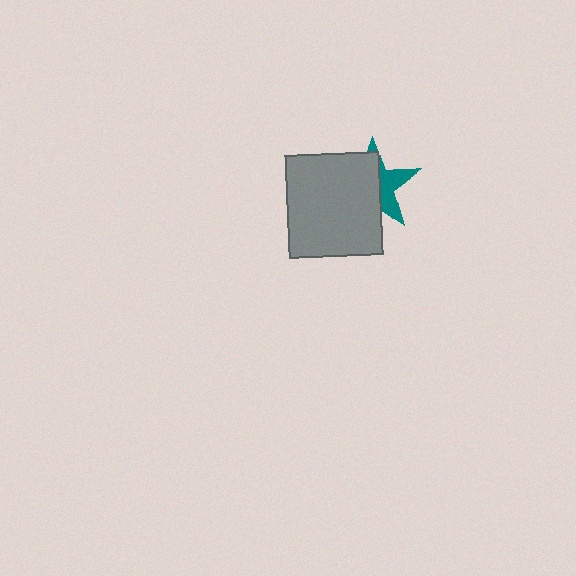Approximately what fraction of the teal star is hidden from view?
Roughly 62% of the teal star is hidden behind the gray rectangle.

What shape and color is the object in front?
The object in front is a gray rectangle.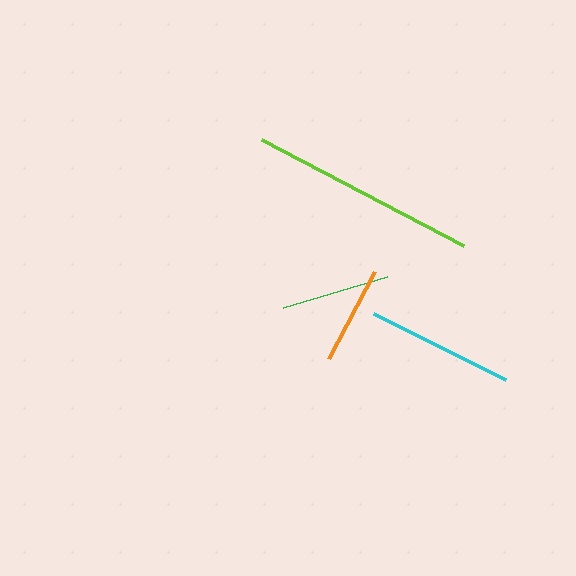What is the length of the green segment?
The green segment is approximately 109 pixels long.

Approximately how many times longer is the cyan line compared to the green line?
The cyan line is approximately 1.4 times the length of the green line.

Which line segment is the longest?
The lime line is the longest at approximately 228 pixels.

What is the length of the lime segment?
The lime segment is approximately 228 pixels long.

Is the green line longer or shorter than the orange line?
The green line is longer than the orange line.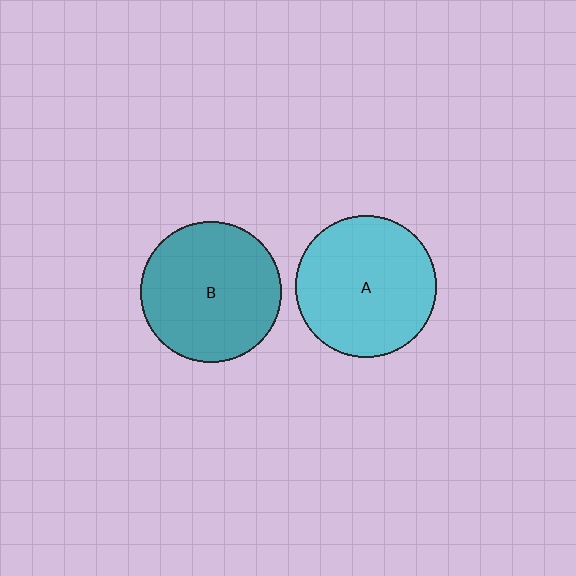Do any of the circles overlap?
No, none of the circles overlap.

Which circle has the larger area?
Circle A (cyan).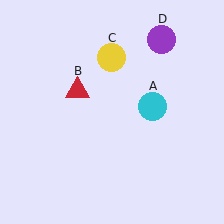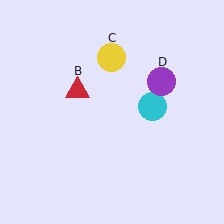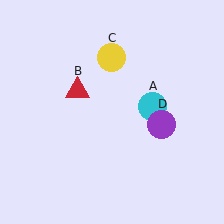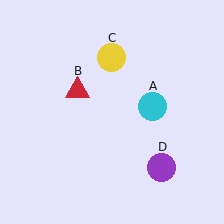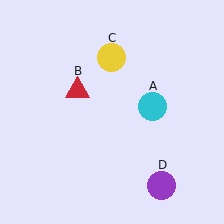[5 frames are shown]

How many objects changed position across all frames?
1 object changed position: purple circle (object D).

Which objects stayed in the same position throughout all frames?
Cyan circle (object A) and red triangle (object B) and yellow circle (object C) remained stationary.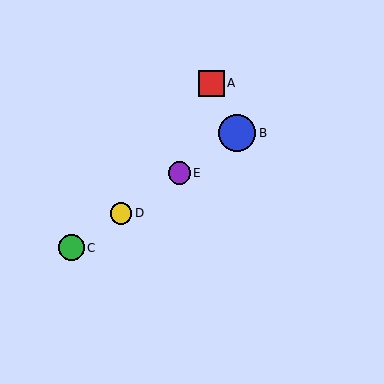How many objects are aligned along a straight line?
4 objects (B, C, D, E) are aligned along a straight line.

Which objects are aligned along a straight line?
Objects B, C, D, E are aligned along a straight line.